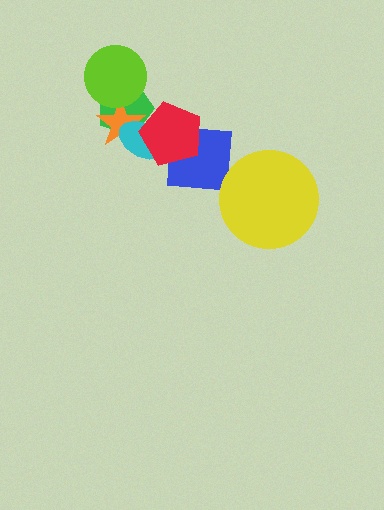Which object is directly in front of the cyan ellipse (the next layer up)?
The blue square is directly in front of the cyan ellipse.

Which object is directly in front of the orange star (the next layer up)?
The lime circle is directly in front of the orange star.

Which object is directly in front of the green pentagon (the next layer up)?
The orange star is directly in front of the green pentagon.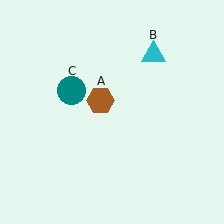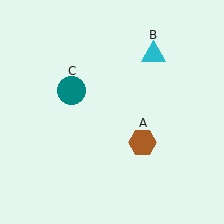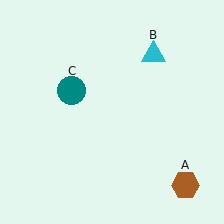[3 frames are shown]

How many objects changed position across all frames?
1 object changed position: brown hexagon (object A).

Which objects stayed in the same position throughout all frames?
Cyan triangle (object B) and teal circle (object C) remained stationary.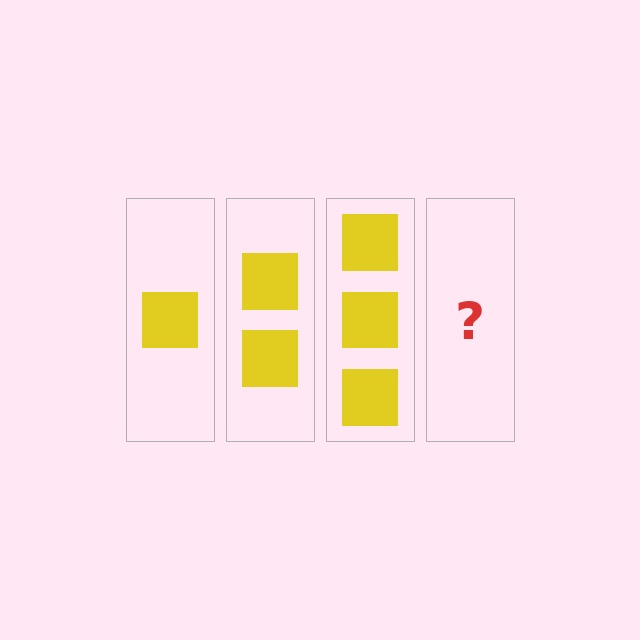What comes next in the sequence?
The next element should be 4 squares.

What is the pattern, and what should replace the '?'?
The pattern is that each step adds one more square. The '?' should be 4 squares.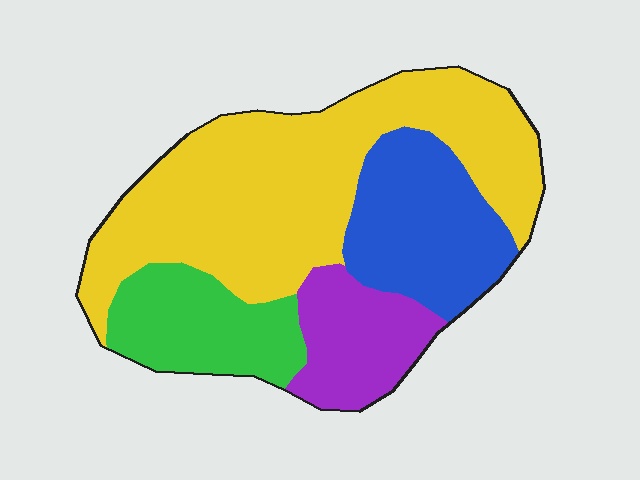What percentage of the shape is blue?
Blue takes up about one fifth (1/5) of the shape.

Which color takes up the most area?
Yellow, at roughly 50%.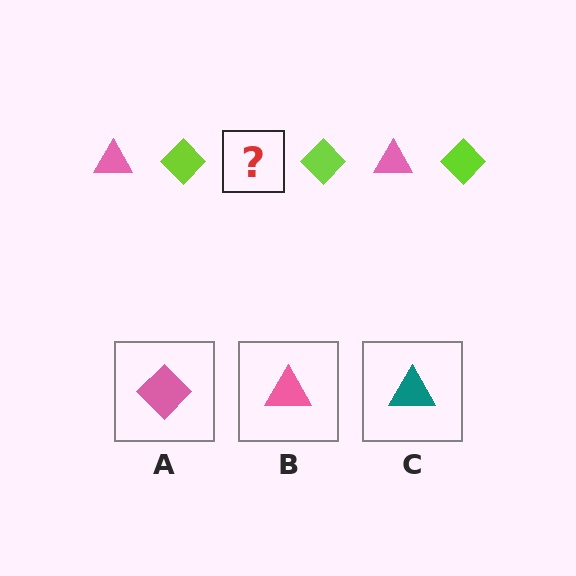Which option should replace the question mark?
Option B.